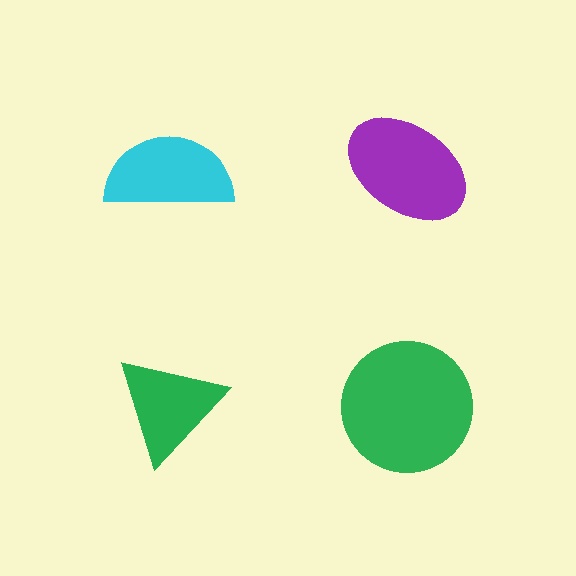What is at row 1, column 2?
A purple ellipse.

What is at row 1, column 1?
A cyan semicircle.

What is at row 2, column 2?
A green circle.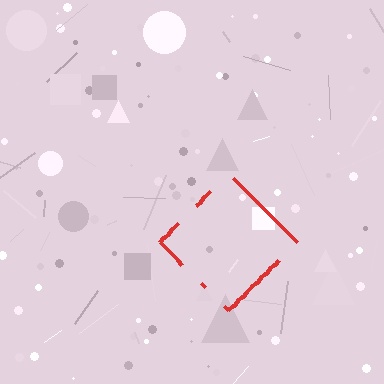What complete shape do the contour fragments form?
The contour fragments form a diamond.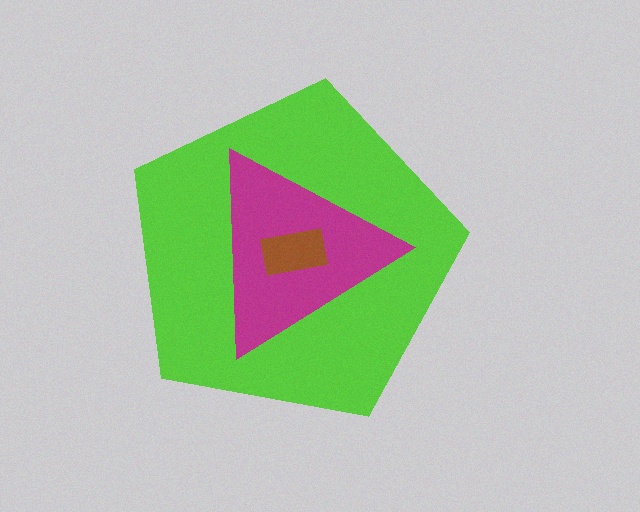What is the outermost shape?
The lime pentagon.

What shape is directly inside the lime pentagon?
The magenta triangle.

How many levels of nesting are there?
3.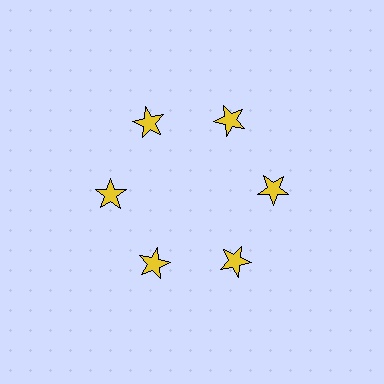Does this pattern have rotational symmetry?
Yes, this pattern has 6-fold rotational symmetry. It looks the same after rotating 60 degrees around the center.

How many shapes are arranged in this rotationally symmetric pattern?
There are 6 shapes, arranged in 6 groups of 1.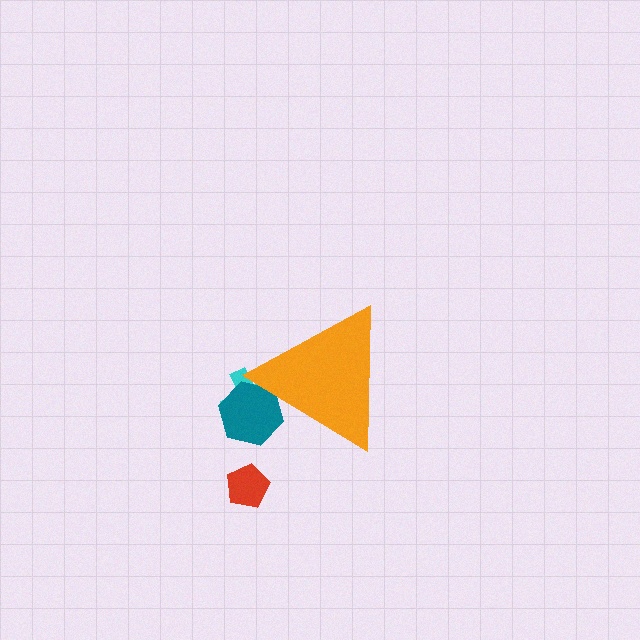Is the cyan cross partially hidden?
Yes, the cyan cross is partially hidden behind the orange triangle.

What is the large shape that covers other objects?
An orange triangle.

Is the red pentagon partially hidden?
No, the red pentagon is fully visible.